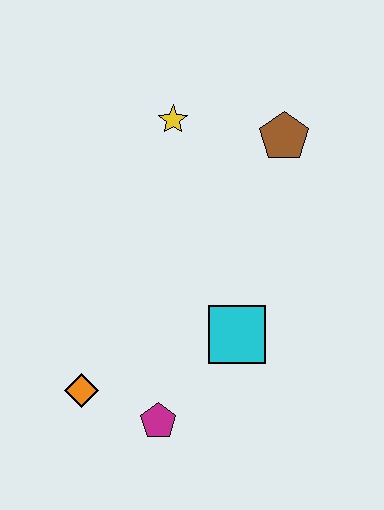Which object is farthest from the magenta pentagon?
The brown pentagon is farthest from the magenta pentagon.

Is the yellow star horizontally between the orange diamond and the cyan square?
Yes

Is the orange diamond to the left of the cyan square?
Yes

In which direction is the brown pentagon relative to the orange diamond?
The brown pentagon is above the orange diamond.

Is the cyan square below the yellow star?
Yes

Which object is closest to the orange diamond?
The magenta pentagon is closest to the orange diamond.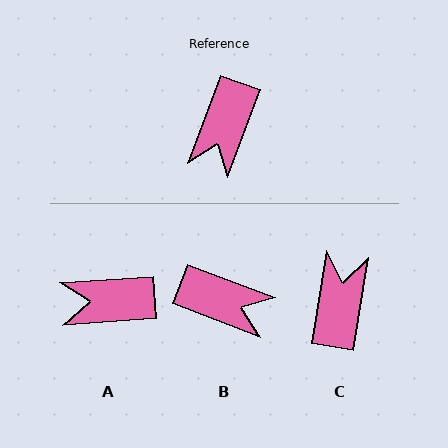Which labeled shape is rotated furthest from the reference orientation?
C, about 168 degrees away.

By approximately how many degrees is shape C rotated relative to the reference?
Approximately 168 degrees clockwise.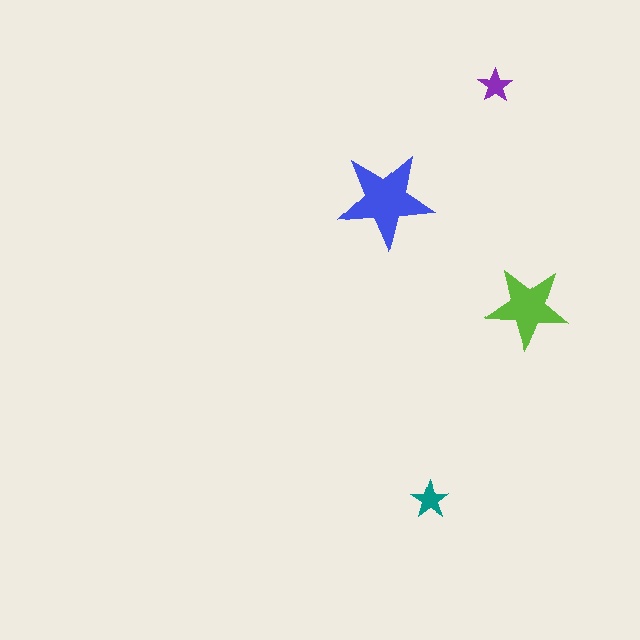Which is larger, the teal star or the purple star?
The teal one.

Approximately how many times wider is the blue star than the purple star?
About 3 times wider.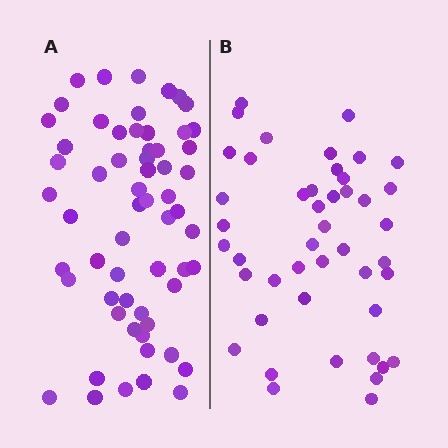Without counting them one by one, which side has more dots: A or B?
Region A (the left region) has more dots.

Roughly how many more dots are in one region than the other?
Region A has approximately 15 more dots than region B.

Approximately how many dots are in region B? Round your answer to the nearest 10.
About 40 dots. (The exact count is 45, which rounds to 40.)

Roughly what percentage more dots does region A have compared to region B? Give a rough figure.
About 35% more.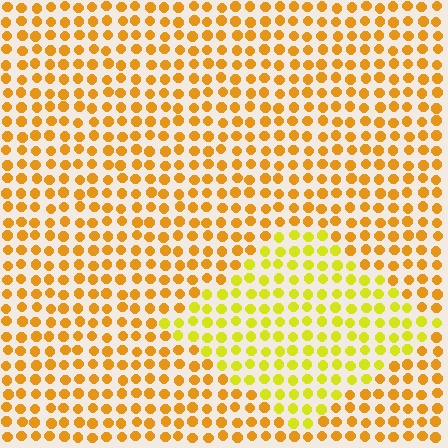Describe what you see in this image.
The image is filled with small orange elements in a uniform arrangement. A diamond-shaped region is visible where the elements are tinted to a slightly different hue, forming a subtle color boundary.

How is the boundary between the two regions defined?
The boundary is defined purely by a slight shift in hue (about 28 degrees). Spacing, size, and orientation are identical on both sides.